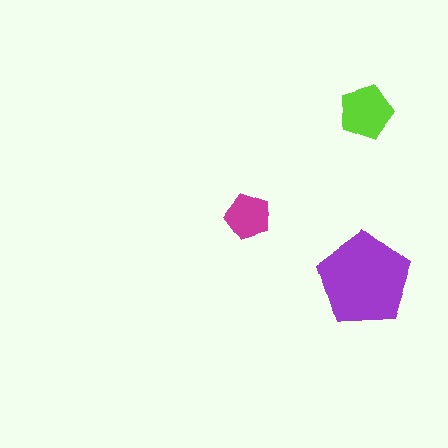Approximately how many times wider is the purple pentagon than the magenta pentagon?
About 2 times wider.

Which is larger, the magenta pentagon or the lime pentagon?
The lime one.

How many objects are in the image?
There are 3 objects in the image.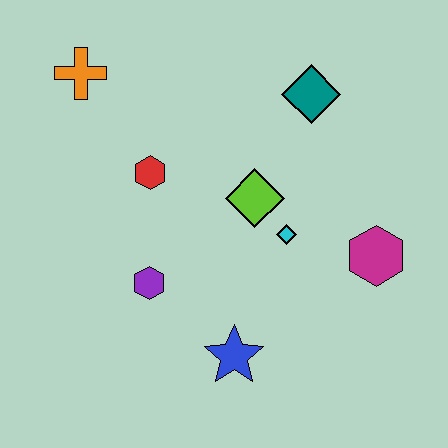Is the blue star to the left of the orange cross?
No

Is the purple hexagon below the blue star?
No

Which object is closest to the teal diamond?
The lime diamond is closest to the teal diamond.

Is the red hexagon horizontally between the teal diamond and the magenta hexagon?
No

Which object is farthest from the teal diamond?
The blue star is farthest from the teal diamond.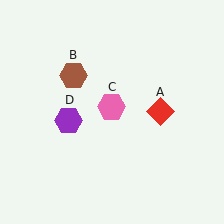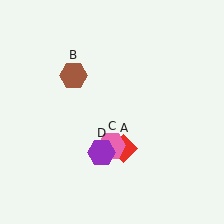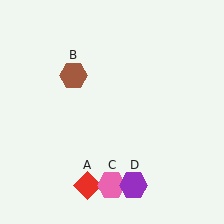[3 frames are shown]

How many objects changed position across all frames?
3 objects changed position: red diamond (object A), pink hexagon (object C), purple hexagon (object D).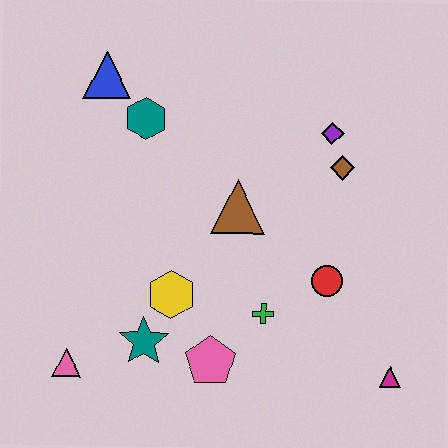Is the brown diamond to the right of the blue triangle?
Yes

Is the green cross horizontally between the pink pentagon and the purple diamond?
Yes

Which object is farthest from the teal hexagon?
The magenta triangle is farthest from the teal hexagon.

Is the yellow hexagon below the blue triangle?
Yes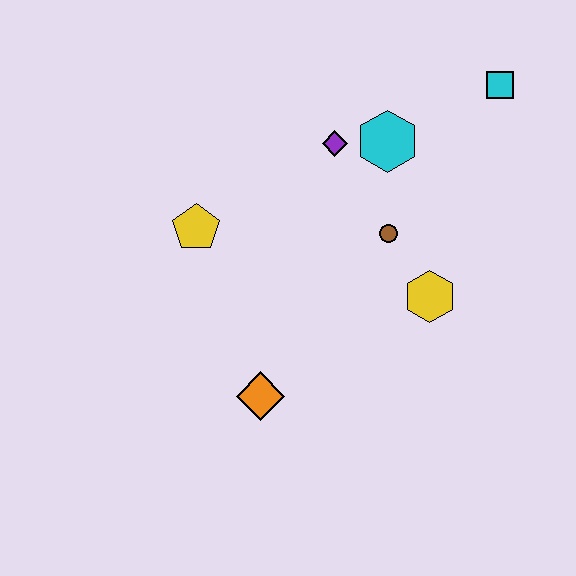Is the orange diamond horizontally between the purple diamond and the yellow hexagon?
No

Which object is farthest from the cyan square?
The orange diamond is farthest from the cyan square.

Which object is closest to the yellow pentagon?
The purple diamond is closest to the yellow pentagon.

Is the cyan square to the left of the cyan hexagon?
No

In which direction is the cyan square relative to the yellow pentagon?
The cyan square is to the right of the yellow pentagon.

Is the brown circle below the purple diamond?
Yes